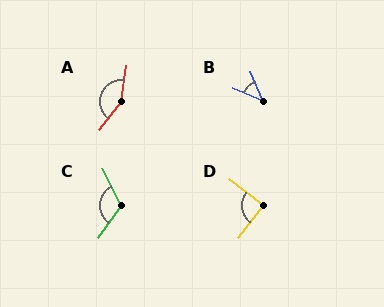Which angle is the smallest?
B, at approximately 44 degrees.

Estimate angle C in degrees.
Approximately 118 degrees.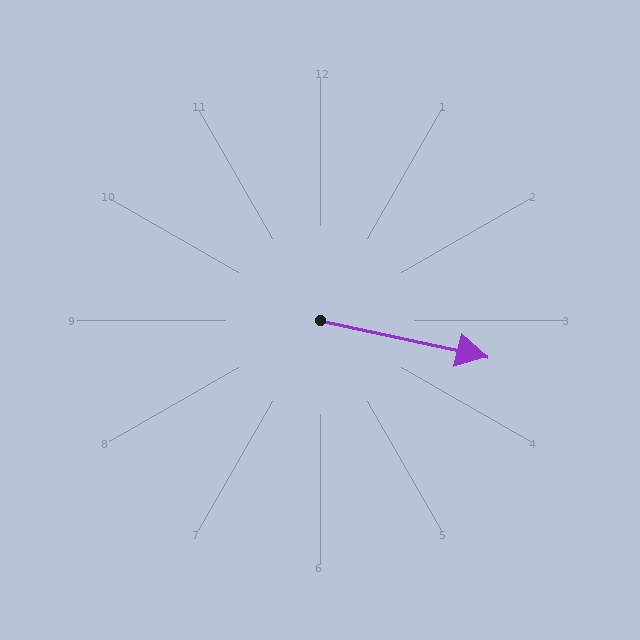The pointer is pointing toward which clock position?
Roughly 3 o'clock.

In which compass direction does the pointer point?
East.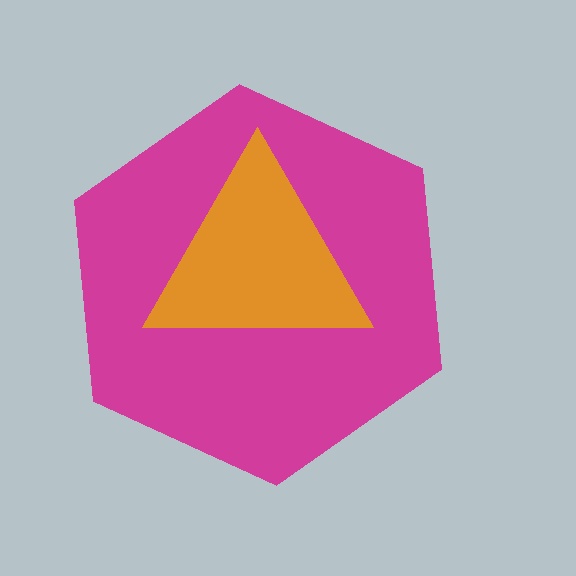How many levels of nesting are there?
2.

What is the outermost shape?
The magenta hexagon.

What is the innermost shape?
The orange triangle.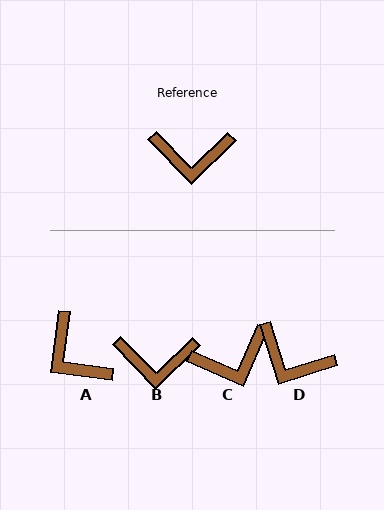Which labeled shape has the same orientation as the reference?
B.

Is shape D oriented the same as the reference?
No, it is off by about 26 degrees.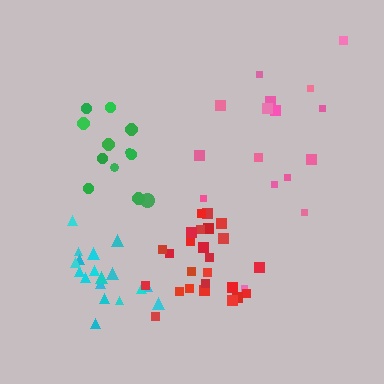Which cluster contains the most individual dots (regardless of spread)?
Red (25).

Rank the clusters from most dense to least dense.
red, cyan, green, pink.